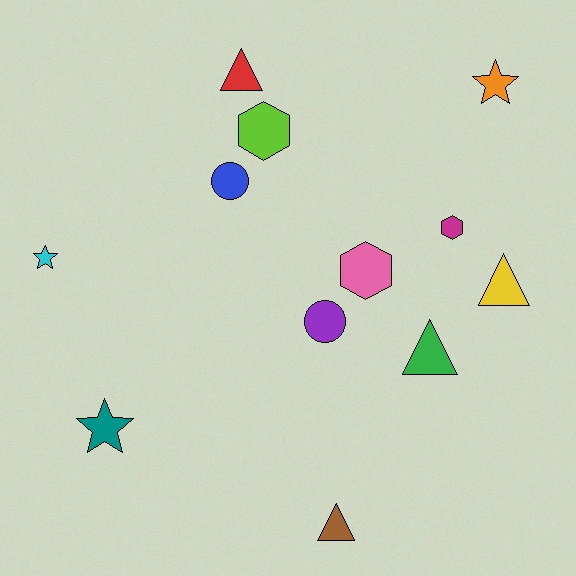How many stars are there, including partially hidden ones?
There are 3 stars.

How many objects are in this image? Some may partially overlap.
There are 12 objects.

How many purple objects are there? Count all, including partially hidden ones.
There is 1 purple object.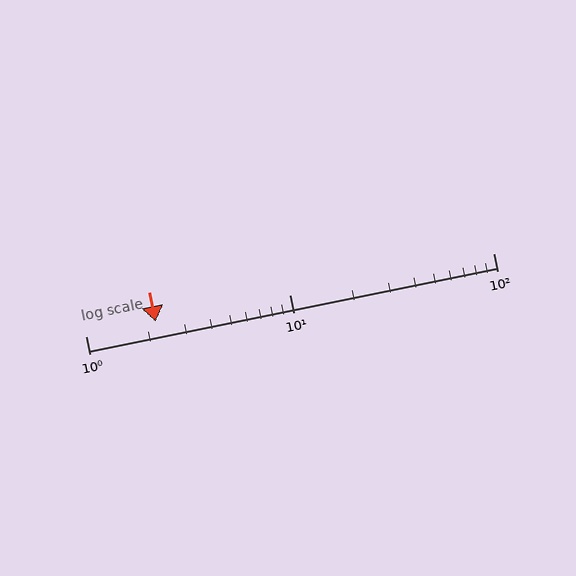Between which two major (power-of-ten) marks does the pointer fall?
The pointer is between 1 and 10.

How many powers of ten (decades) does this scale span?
The scale spans 2 decades, from 1 to 100.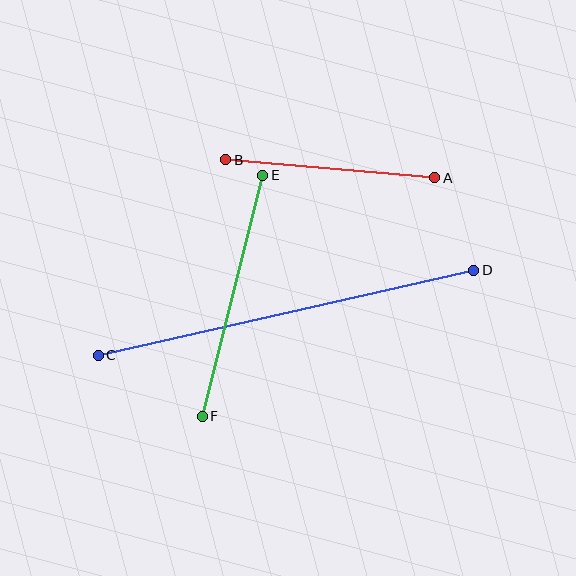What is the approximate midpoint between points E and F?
The midpoint is at approximately (233, 296) pixels.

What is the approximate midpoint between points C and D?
The midpoint is at approximately (286, 313) pixels.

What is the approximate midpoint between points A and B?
The midpoint is at approximately (330, 169) pixels.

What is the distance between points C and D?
The distance is approximately 385 pixels.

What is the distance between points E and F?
The distance is approximately 249 pixels.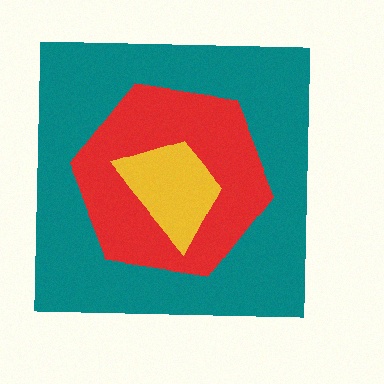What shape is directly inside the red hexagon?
The yellow trapezoid.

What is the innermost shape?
The yellow trapezoid.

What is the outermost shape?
The teal square.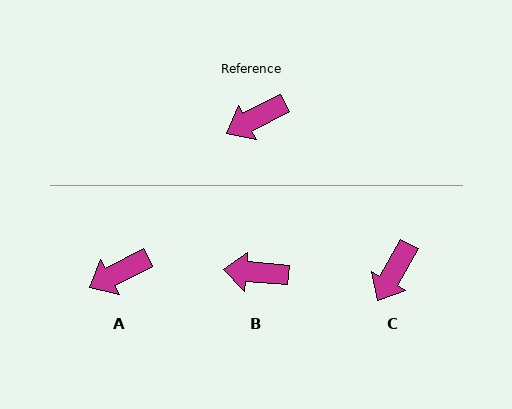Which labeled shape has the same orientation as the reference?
A.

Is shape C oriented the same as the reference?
No, it is off by about 33 degrees.